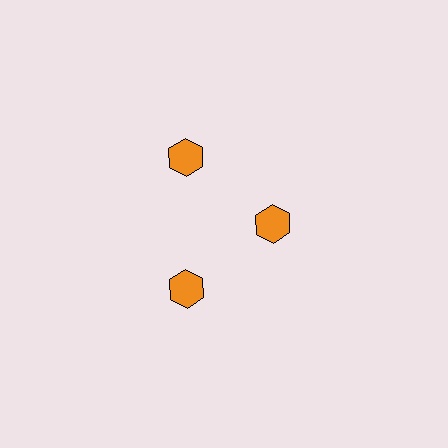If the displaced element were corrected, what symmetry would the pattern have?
It would have 3-fold rotational symmetry — the pattern would map onto itself every 120 degrees.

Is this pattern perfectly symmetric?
No. The 3 orange hexagons are arranged in a ring, but one element near the 3 o'clock position is pulled inward toward the center, breaking the 3-fold rotational symmetry.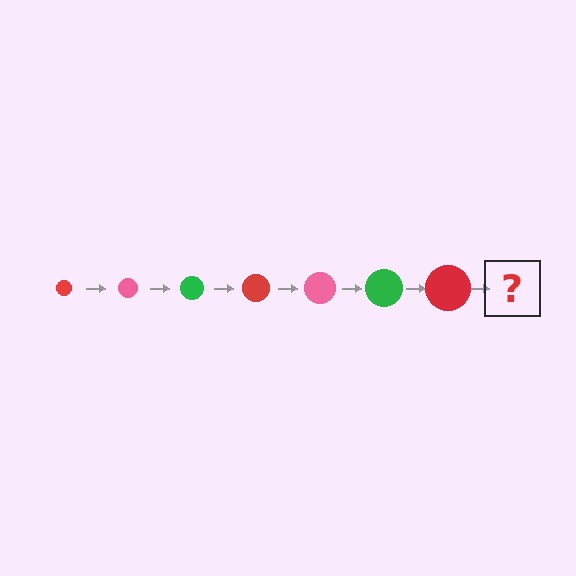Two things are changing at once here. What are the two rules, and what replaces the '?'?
The two rules are that the circle grows larger each step and the color cycles through red, pink, and green. The '?' should be a pink circle, larger than the previous one.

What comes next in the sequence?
The next element should be a pink circle, larger than the previous one.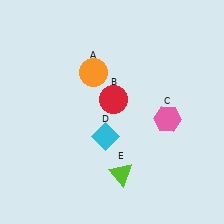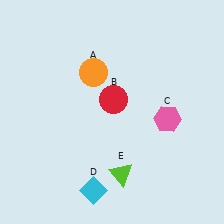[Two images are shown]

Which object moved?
The cyan diamond (D) moved down.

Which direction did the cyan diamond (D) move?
The cyan diamond (D) moved down.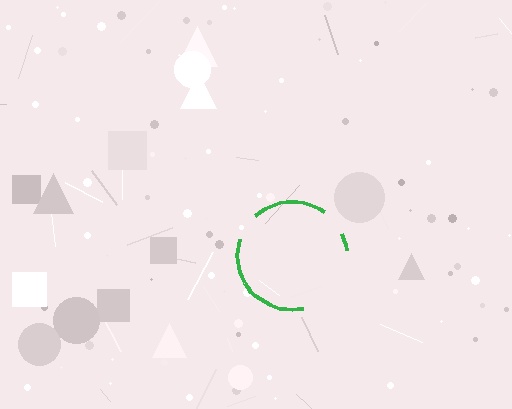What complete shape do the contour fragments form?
The contour fragments form a circle.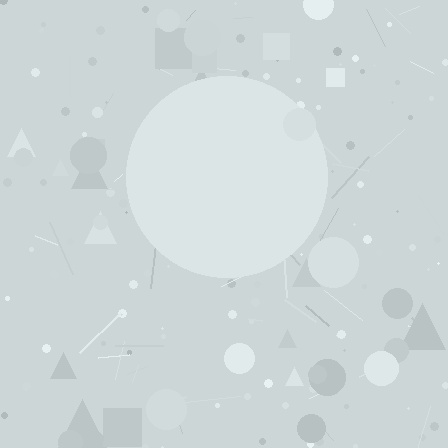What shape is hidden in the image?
A circle is hidden in the image.